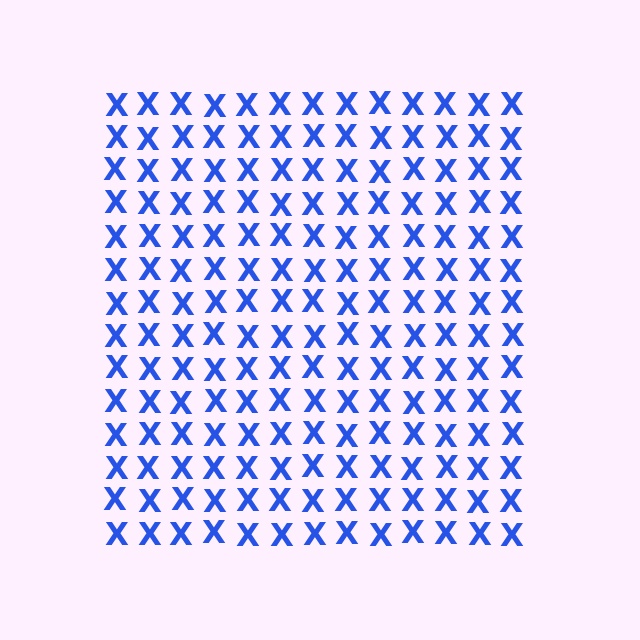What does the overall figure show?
The overall figure shows a square.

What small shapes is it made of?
It is made of small letter X's.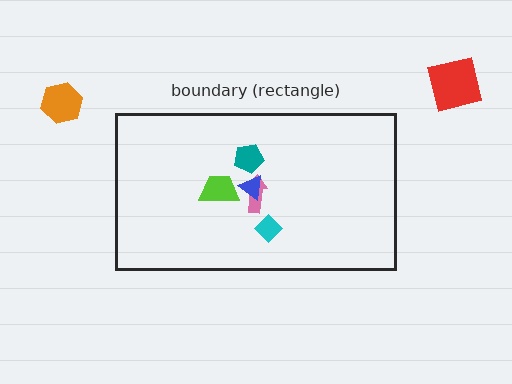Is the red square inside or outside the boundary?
Outside.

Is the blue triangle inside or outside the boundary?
Inside.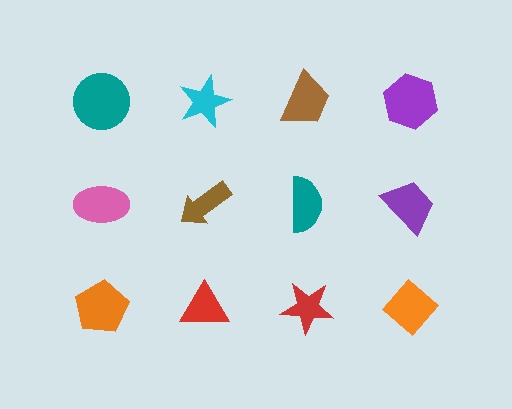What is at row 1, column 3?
A brown trapezoid.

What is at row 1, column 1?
A teal circle.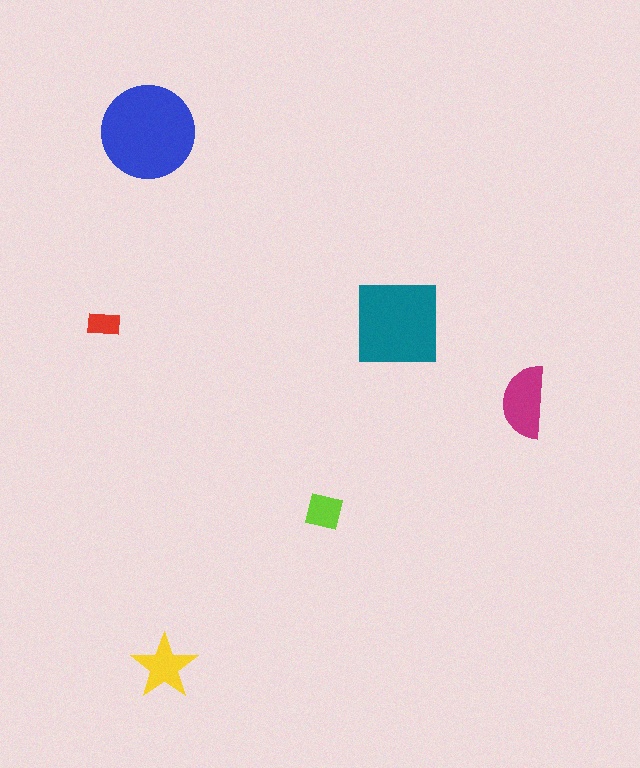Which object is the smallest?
The red rectangle.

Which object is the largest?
The blue circle.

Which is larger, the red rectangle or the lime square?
The lime square.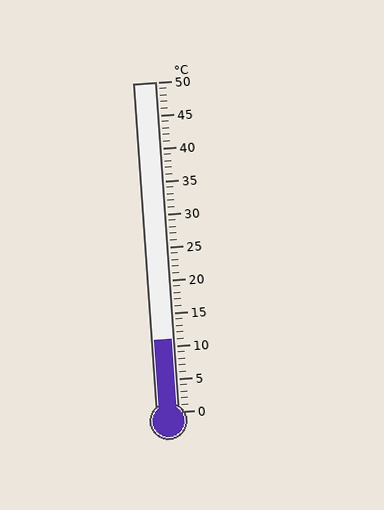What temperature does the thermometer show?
The thermometer shows approximately 11°C.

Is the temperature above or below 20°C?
The temperature is below 20°C.